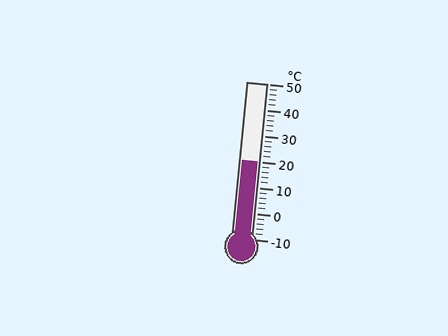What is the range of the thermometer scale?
The thermometer scale ranges from -10°C to 50°C.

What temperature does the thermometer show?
The thermometer shows approximately 20°C.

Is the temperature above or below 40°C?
The temperature is below 40°C.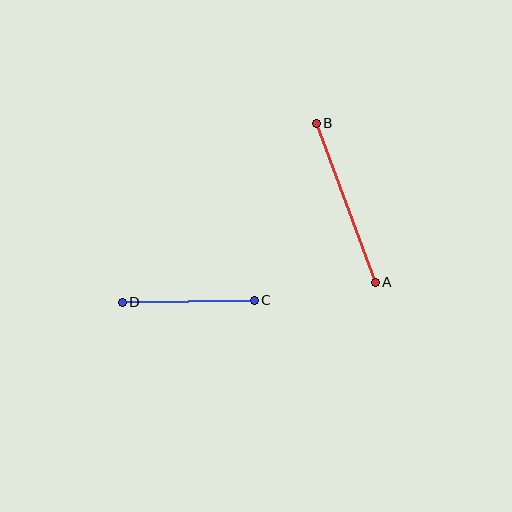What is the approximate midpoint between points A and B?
The midpoint is at approximately (346, 203) pixels.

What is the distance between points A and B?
The distance is approximately 169 pixels.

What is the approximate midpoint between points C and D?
The midpoint is at approximately (188, 301) pixels.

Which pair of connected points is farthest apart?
Points A and B are farthest apart.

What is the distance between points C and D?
The distance is approximately 132 pixels.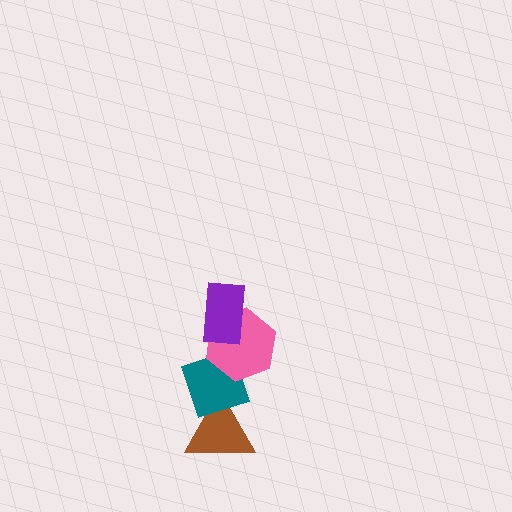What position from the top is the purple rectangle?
The purple rectangle is 1st from the top.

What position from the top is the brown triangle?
The brown triangle is 4th from the top.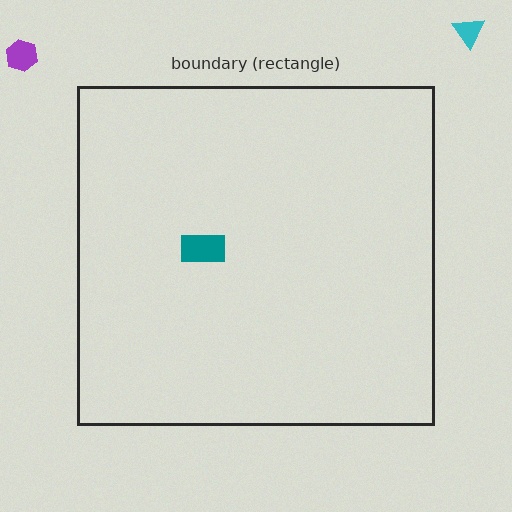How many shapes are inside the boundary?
1 inside, 2 outside.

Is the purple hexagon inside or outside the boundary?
Outside.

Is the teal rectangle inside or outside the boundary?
Inside.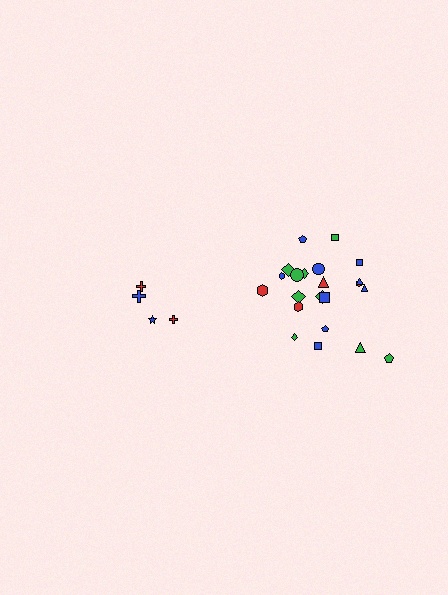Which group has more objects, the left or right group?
The right group.